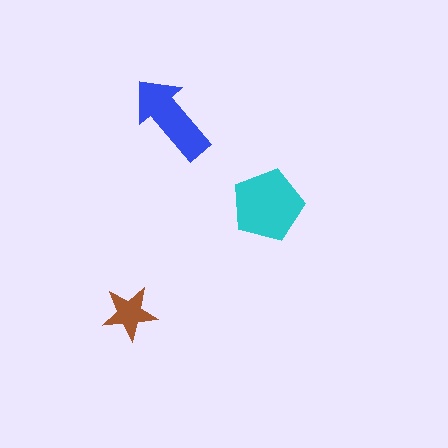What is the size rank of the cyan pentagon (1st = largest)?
1st.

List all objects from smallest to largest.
The brown star, the blue arrow, the cyan pentagon.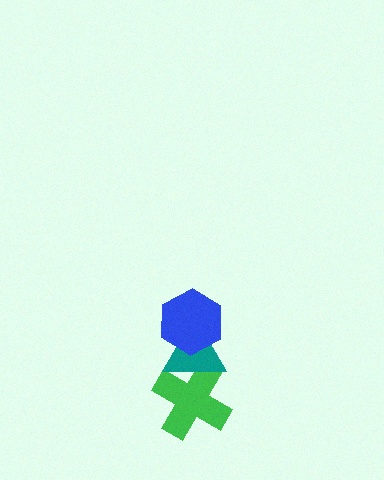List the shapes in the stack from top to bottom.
From top to bottom: the blue hexagon, the teal triangle, the green cross.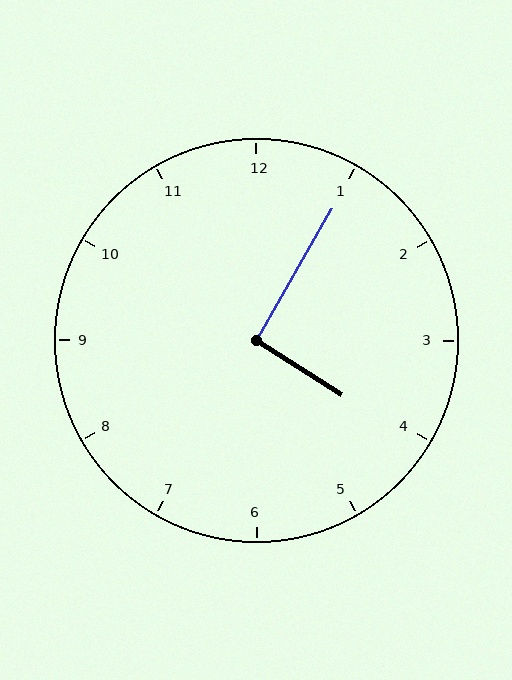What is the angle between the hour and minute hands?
Approximately 92 degrees.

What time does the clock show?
4:05.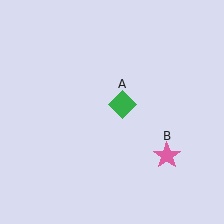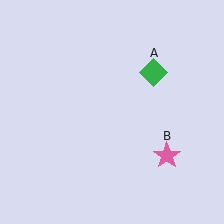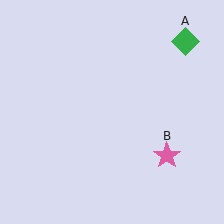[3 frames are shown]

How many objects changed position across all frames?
1 object changed position: green diamond (object A).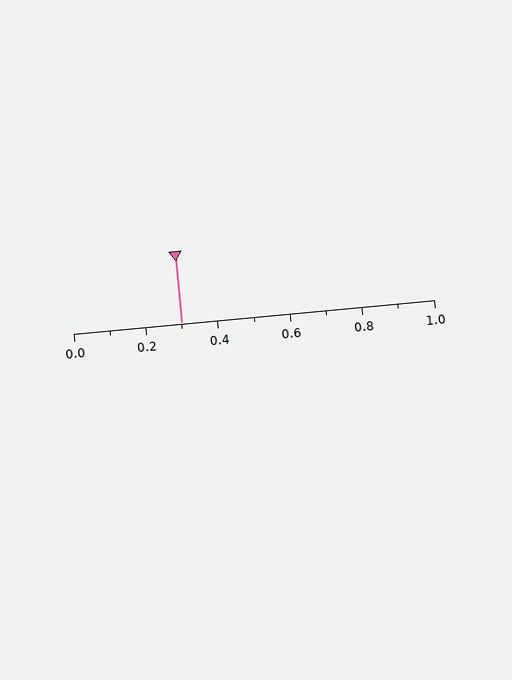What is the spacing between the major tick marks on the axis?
The major ticks are spaced 0.2 apart.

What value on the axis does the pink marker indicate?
The marker indicates approximately 0.3.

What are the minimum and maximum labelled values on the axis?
The axis runs from 0.0 to 1.0.